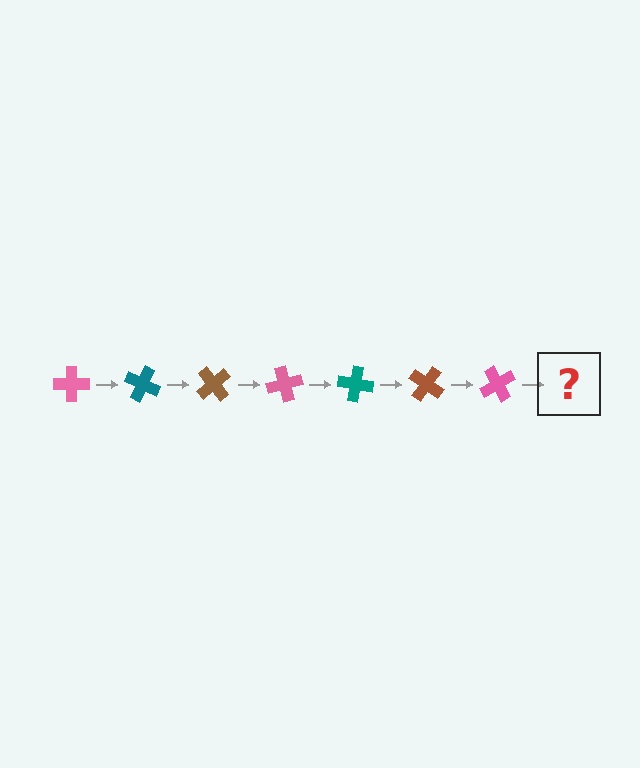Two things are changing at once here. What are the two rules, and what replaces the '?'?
The two rules are that it rotates 25 degrees each step and the color cycles through pink, teal, and brown. The '?' should be a teal cross, rotated 175 degrees from the start.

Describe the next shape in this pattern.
It should be a teal cross, rotated 175 degrees from the start.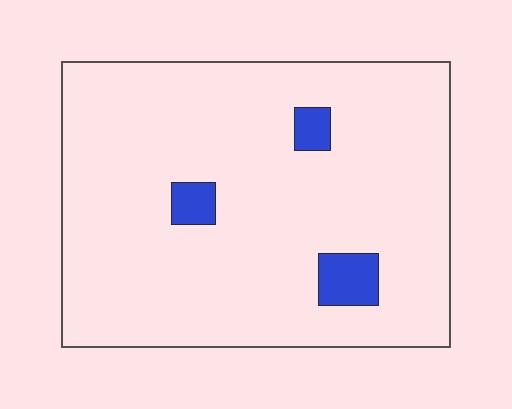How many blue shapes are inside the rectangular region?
3.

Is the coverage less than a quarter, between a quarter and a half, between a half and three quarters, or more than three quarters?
Less than a quarter.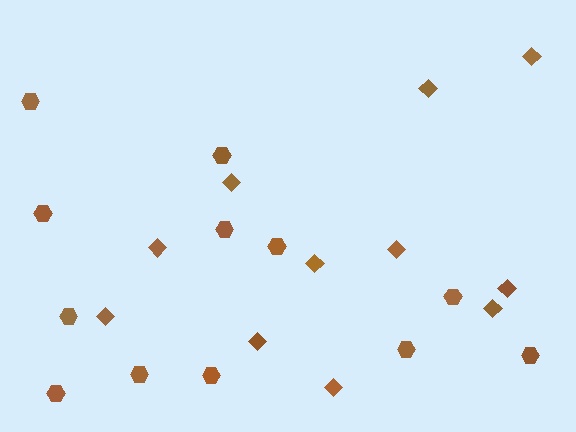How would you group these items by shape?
There are 2 groups: one group of diamonds (11) and one group of hexagons (12).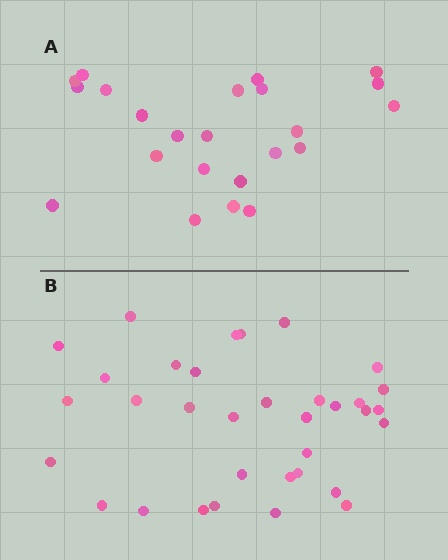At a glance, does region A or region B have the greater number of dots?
Region B (the bottom region) has more dots.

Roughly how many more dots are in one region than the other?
Region B has roughly 12 or so more dots than region A.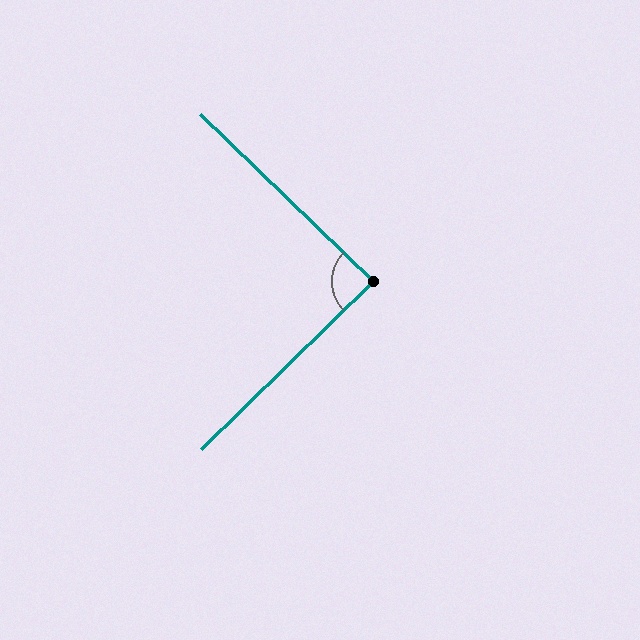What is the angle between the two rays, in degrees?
Approximately 88 degrees.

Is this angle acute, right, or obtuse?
It is approximately a right angle.